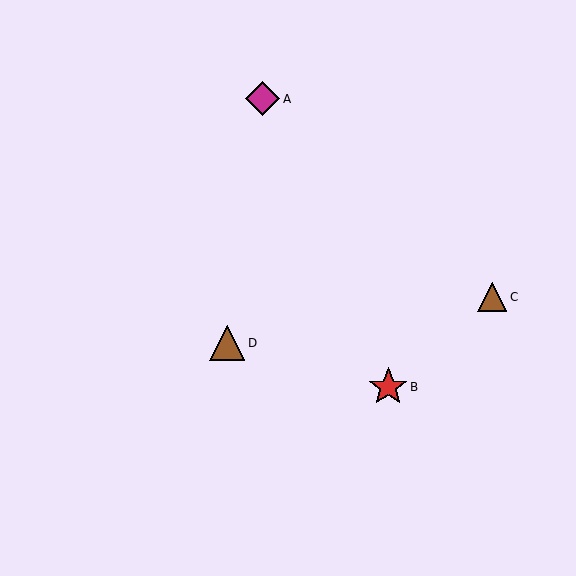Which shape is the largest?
The red star (labeled B) is the largest.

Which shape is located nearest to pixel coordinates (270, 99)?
The magenta diamond (labeled A) at (263, 99) is nearest to that location.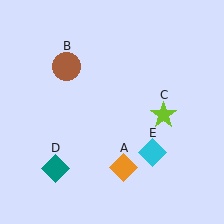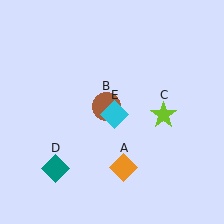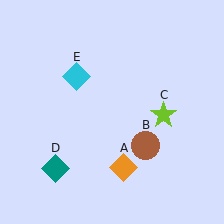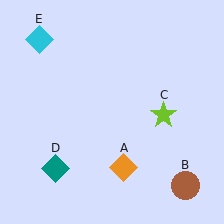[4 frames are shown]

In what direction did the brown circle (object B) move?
The brown circle (object B) moved down and to the right.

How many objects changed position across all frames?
2 objects changed position: brown circle (object B), cyan diamond (object E).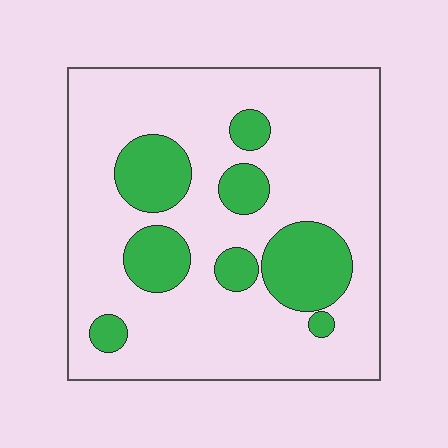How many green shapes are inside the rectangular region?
8.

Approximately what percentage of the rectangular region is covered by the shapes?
Approximately 20%.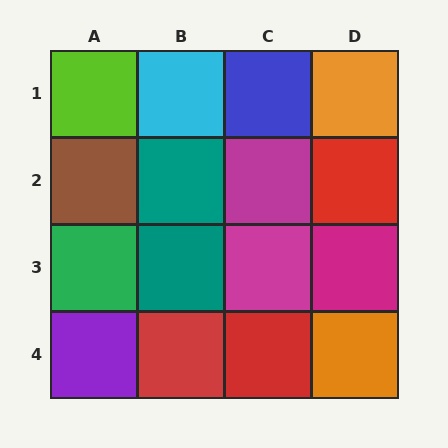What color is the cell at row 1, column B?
Cyan.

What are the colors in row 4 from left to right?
Purple, red, red, orange.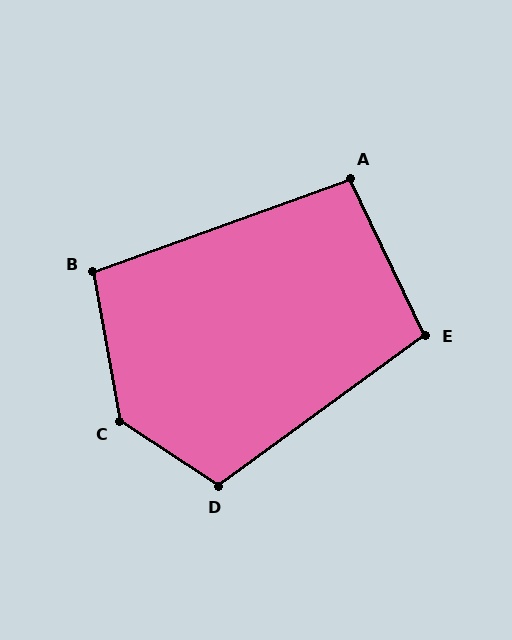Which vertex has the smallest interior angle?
A, at approximately 96 degrees.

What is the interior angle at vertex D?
Approximately 111 degrees (obtuse).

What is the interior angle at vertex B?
Approximately 100 degrees (obtuse).